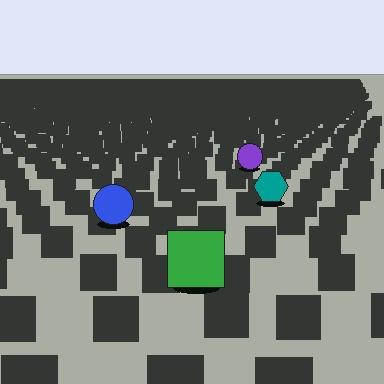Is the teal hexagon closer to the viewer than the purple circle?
Yes. The teal hexagon is closer — you can tell from the texture gradient: the ground texture is coarser near it.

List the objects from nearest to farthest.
From nearest to farthest: the green square, the blue circle, the teal hexagon, the purple circle.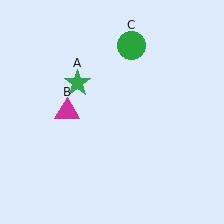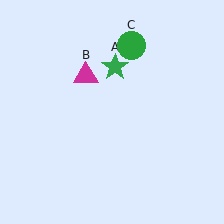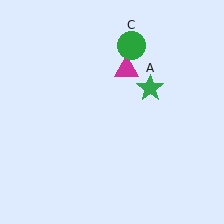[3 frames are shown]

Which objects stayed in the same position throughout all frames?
Green circle (object C) remained stationary.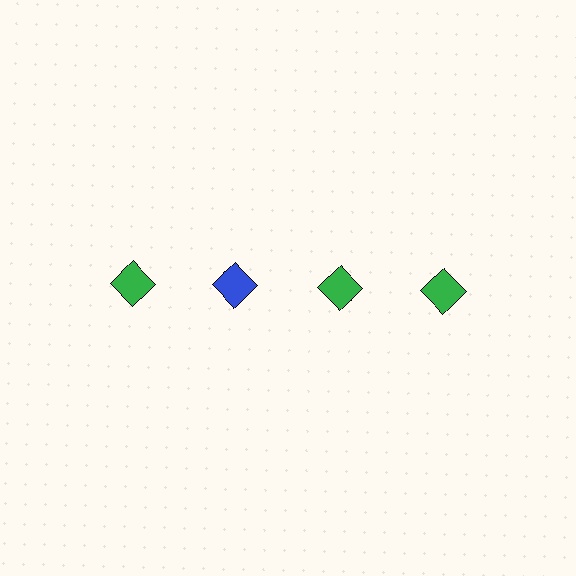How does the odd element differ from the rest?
It has a different color: blue instead of green.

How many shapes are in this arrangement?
There are 4 shapes arranged in a grid pattern.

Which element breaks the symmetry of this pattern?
The blue diamond in the top row, second from left column breaks the symmetry. All other shapes are green diamonds.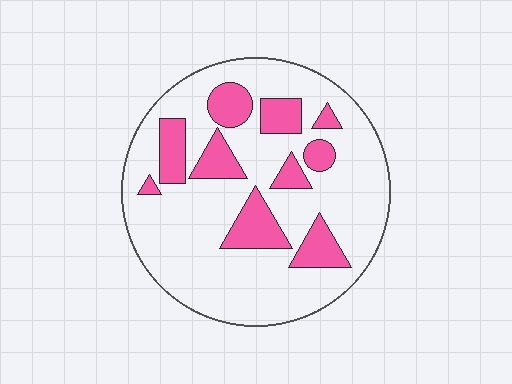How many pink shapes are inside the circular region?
10.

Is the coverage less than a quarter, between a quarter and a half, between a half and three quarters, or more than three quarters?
Less than a quarter.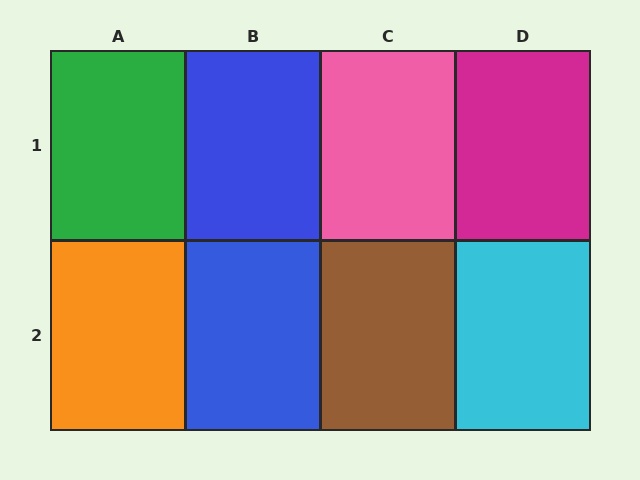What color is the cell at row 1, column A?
Green.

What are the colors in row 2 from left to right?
Orange, blue, brown, cyan.